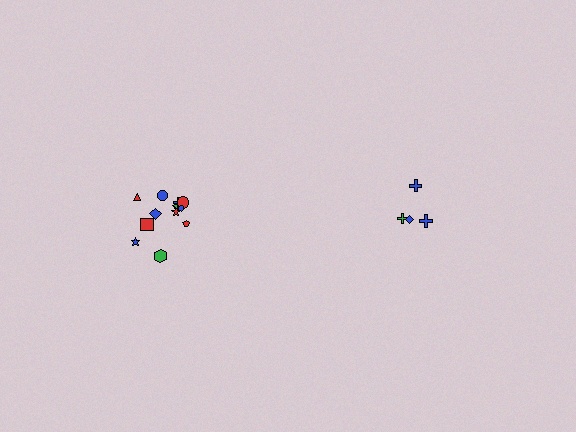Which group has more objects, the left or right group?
The left group.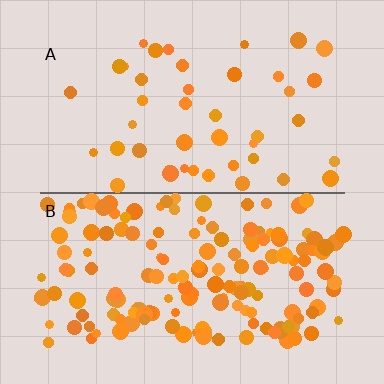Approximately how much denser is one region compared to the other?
Approximately 3.6× — region B over region A.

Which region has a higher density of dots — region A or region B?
B (the bottom).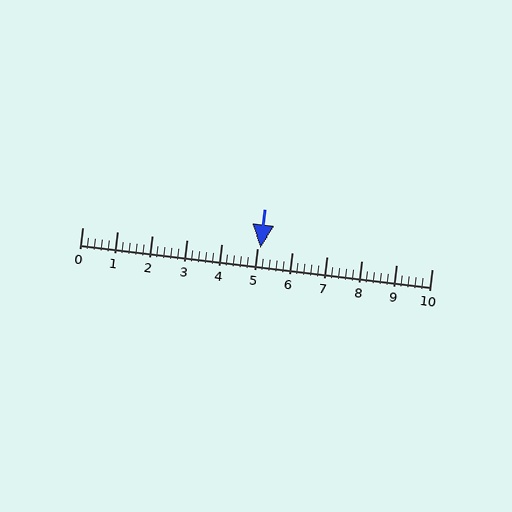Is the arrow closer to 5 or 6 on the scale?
The arrow is closer to 5.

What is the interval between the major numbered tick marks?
The major tick marks are spaced 1 units apart.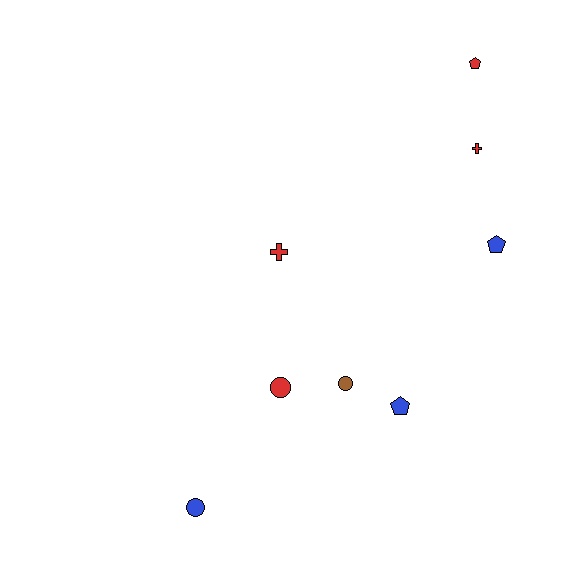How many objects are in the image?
There are 8 objects.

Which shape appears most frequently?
Pentagon, with 3 objects.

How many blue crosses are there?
There are no blue crosses.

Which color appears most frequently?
Red, with 4 objects.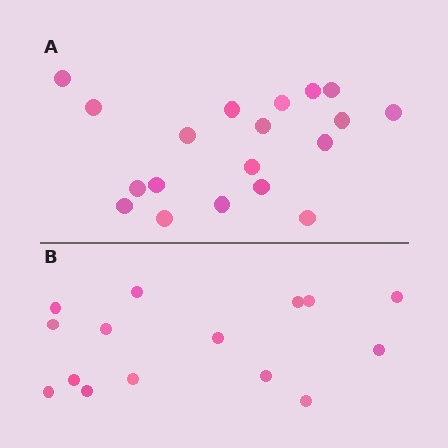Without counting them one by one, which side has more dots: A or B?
Region A (the top region) has more dots.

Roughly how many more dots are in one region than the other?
Region A has about 4 more dots than region B.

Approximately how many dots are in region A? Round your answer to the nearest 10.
About 20 dots. (The exact count is 19, which rounds to 20.)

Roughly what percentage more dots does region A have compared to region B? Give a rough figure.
About 25% more.